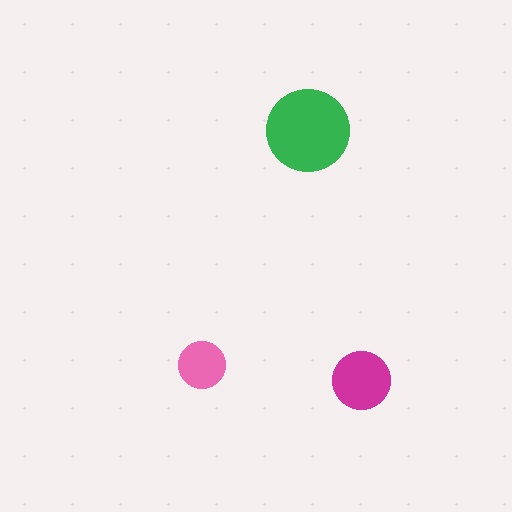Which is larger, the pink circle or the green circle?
The green one.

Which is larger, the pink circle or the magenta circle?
The magenta one.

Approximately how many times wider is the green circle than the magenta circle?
About 1.5 times wider.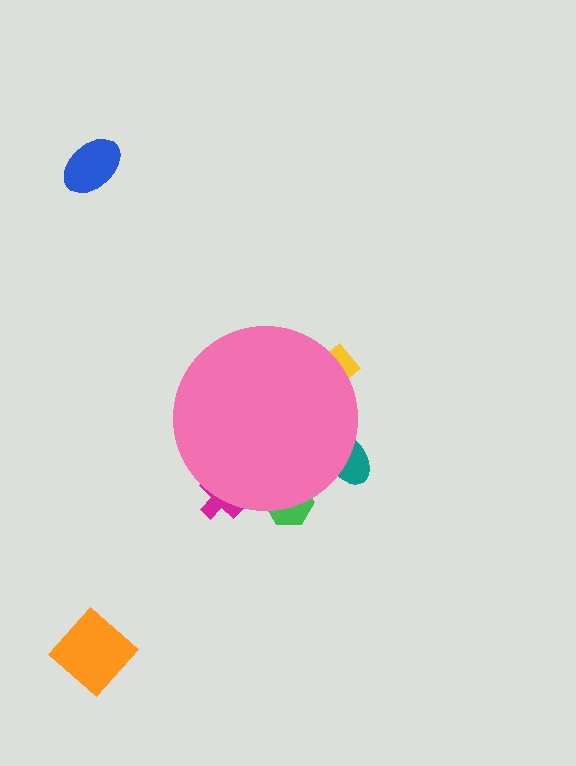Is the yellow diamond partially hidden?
Yes, the yellow diamond is partially hidden behind the pink circle.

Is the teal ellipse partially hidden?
Yes, the teal ellipse is partially hidden behind the pink circle.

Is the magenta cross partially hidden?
Yes, the magenta cross is partially hidden behind the pink circle.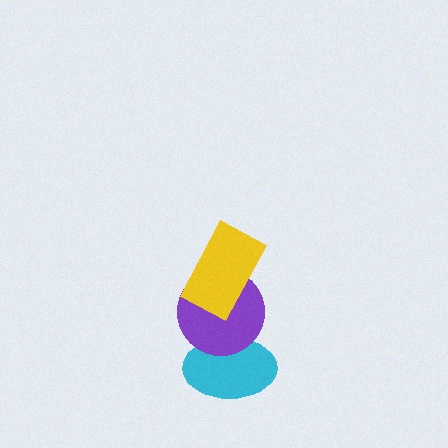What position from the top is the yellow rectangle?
The yellow rectangle is 1st from the top.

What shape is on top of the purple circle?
The yellow rectangle is on top of the purple circle.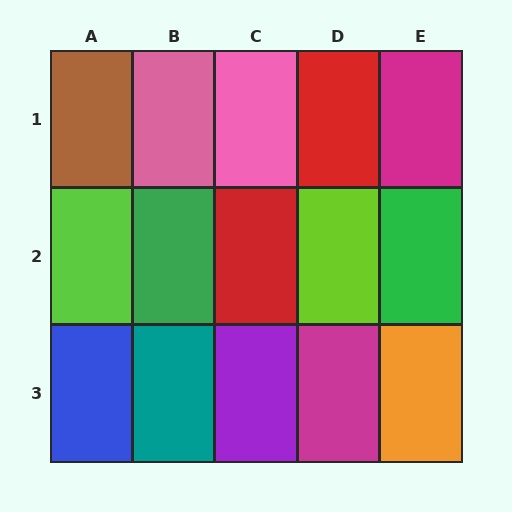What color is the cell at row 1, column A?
Brown.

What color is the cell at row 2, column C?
Red.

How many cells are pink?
2 cells are pink.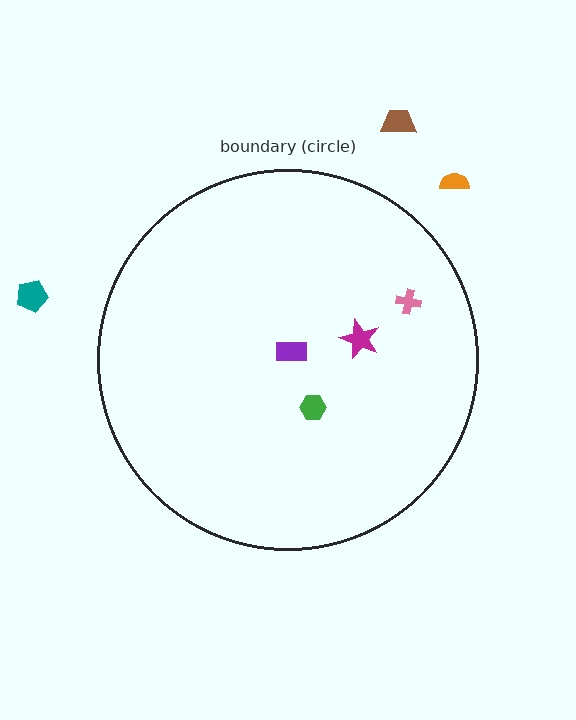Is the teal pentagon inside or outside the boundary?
Outside.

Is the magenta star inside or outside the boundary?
Inside.